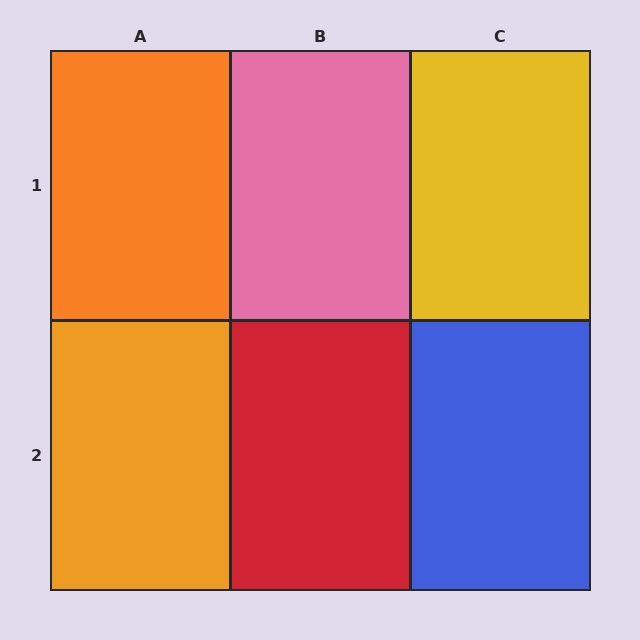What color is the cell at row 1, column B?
Pink.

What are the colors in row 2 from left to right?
Orange, red, blue.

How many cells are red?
1 cell is red.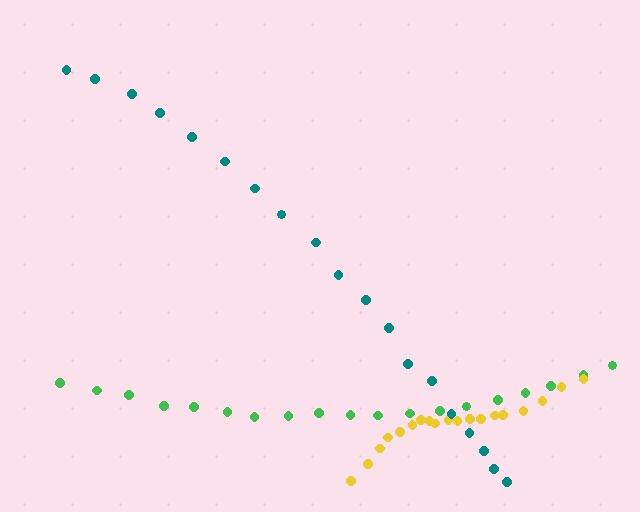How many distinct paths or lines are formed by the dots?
There are 3 distinct paths.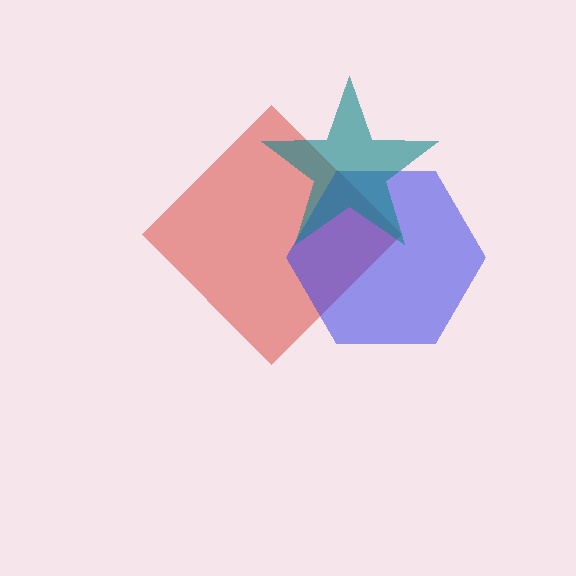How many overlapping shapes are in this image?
There are 3 overlapping shapes in the image.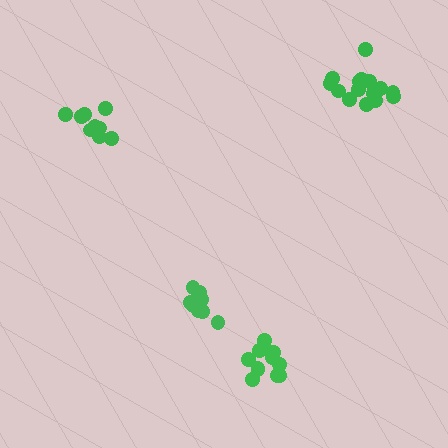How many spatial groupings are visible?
There are 4 spatial groupings.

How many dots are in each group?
Group 1: 15 dots, Group 2: 9 dots, Group 3: 12 dots, Group 4: 9 dots (45 total).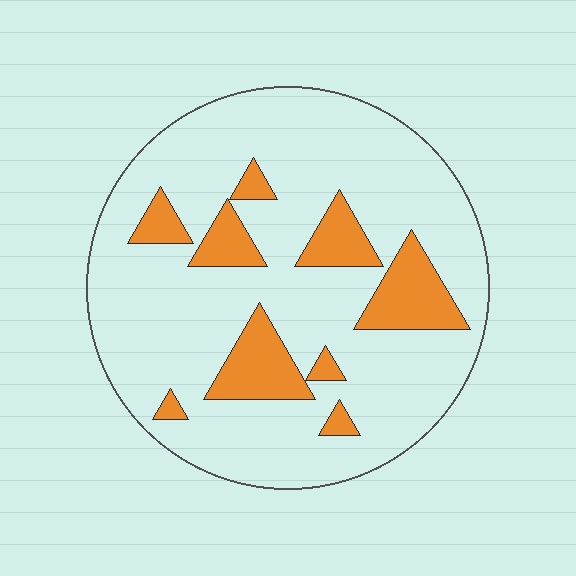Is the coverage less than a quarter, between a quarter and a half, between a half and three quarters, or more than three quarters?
Less than a quarter.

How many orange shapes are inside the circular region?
9.